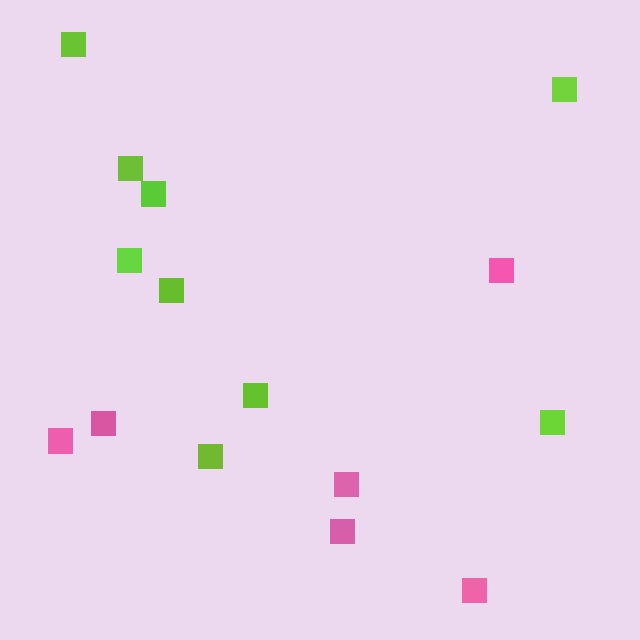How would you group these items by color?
There are 2 groups: one group of lime squares (9) and one group of pink squares (6).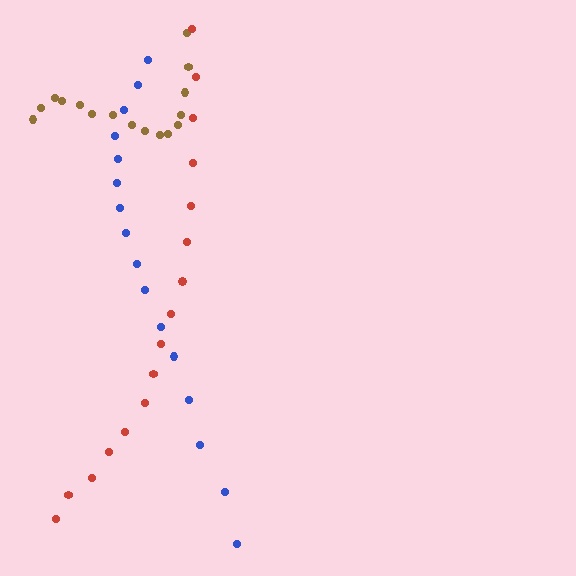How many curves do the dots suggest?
There are 3 distinct paths.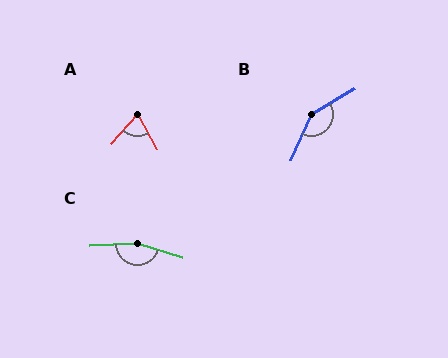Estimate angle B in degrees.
Approximately 144 degrees.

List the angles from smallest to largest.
A (70°), B (144°), C (161°).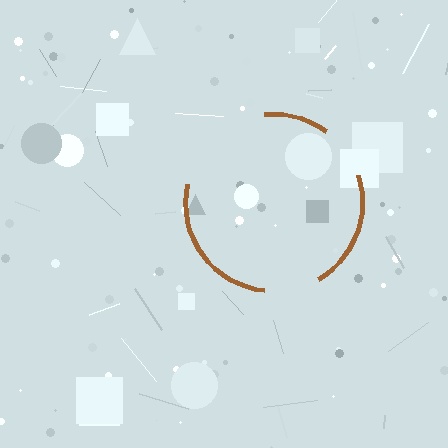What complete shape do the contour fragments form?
The contour fragments form a circle.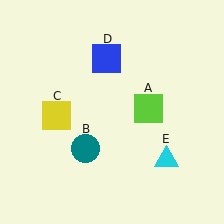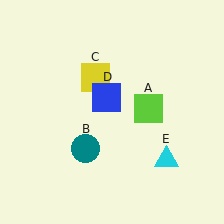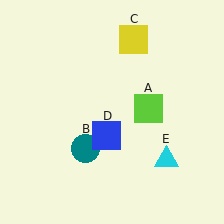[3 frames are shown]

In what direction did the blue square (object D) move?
The blue square (object D) moved down.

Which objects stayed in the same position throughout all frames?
Lime square (object A) and teal circle (object B) and cyan triangle (object E) remained stationary.